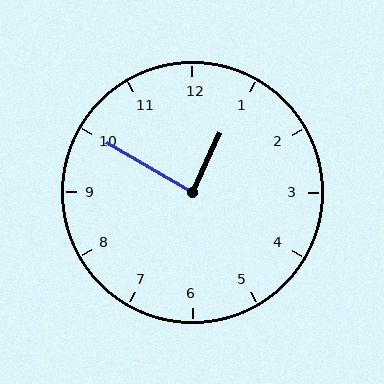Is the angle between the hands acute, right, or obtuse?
It is right.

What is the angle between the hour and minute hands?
Approximately 85 degrees.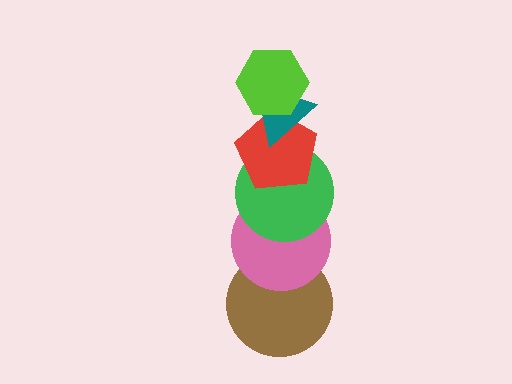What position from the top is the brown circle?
The brown circle is 6th from the top.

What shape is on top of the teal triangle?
The lime hexagon is on top of the teal triangle.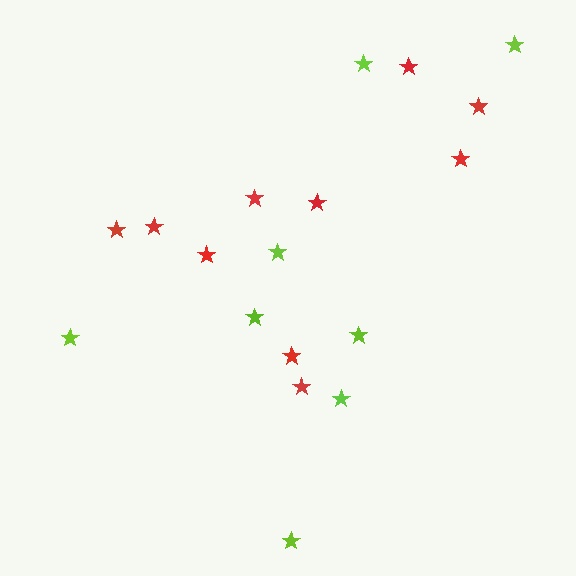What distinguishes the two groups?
There are 2 groups: one group of lime stars (8) and one group of red stars (10).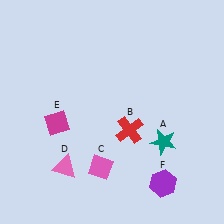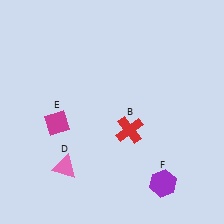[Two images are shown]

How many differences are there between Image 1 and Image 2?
There are 2 differences between the two images.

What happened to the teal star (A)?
The teal star (A) was removed in Image 2. It was in the bottom-right area of Image 1.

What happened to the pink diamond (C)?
The pink diamond (C) was removed in Image 2. It was in the bottom-left area of Image 1.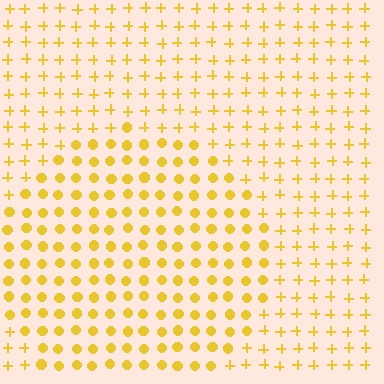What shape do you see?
I see a circle.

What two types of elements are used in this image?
The image uses circles inside the circle region and plus signs outside it.